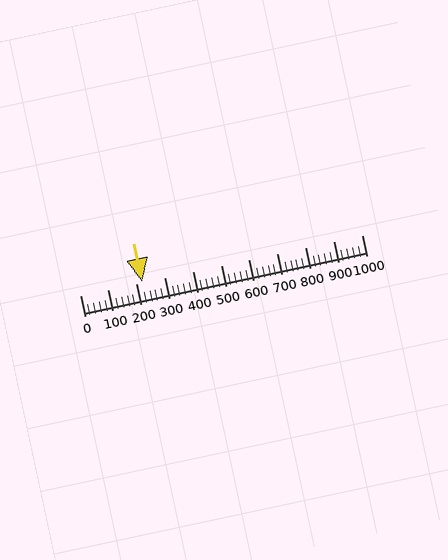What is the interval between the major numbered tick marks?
The major tick marks are spaced 100 units apart.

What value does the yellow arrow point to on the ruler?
The yellow arrow points to approximately 220.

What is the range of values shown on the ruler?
The ruler shows values from 0 to 1000.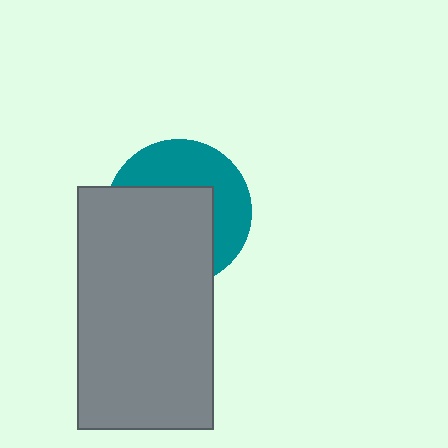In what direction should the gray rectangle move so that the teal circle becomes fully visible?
The gray rectangle should move toward the lower-left. That is the shortest direction to clear the overlap and leave the teal circle fully visible.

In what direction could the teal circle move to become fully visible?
The teal circle could move toward the upper-right. That would shift it out from behind the gray rectangle entirely.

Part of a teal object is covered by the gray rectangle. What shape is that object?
It is a circle.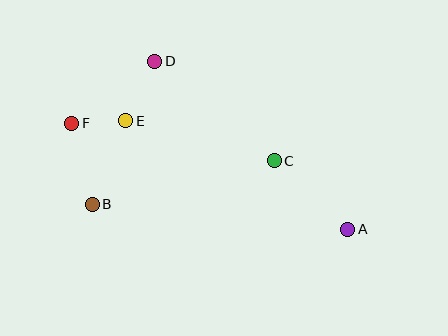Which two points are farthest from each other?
Points A and F are farthest from each other.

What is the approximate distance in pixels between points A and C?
The distance between A and C is approximately 101 pixels.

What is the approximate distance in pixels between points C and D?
The distance between C and D is approximately 155 pixels.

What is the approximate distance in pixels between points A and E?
The distance between A and E is approximately 247 pixels.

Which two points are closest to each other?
Points E and F are closest to each other.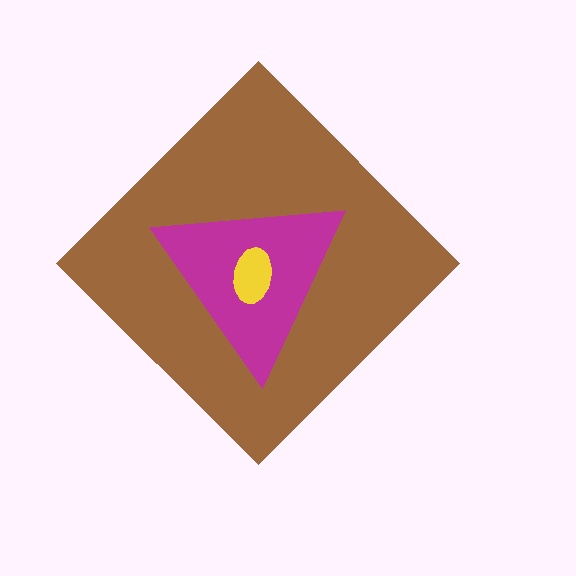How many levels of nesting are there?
3.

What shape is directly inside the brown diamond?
The magenta triangle.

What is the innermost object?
The yellow ellipse.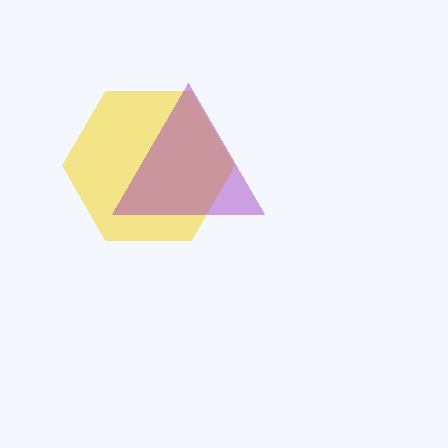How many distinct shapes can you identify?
There are 2 distinct shapes: a yellow hexagon, a purple triangle.